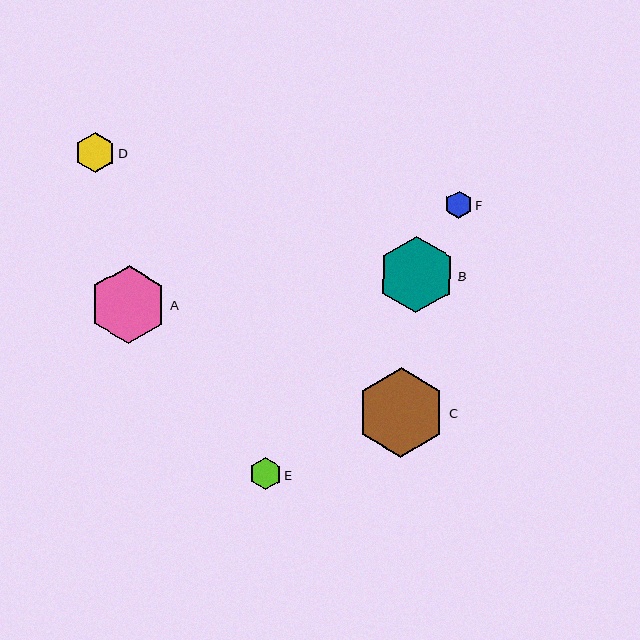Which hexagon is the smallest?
Hexagon F is the smallest with a size of approximately 27 pixels.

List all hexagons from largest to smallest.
From largest to smallest: C, A, B, D, E, F.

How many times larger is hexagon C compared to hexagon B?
Hexagon C is approximately 1.2 times the size of hexagon B.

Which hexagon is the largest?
Hexagon C is the largest with a size of approximately 89 pixels.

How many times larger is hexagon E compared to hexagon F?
Hexagon E is approximately 1.2 times the size of hexagon F.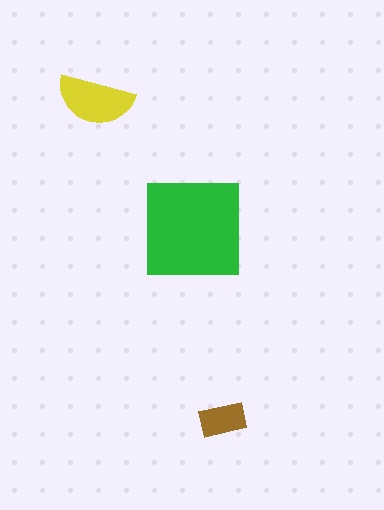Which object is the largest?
The green square.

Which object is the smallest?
The brown rectangle.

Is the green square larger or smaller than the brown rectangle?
Larger.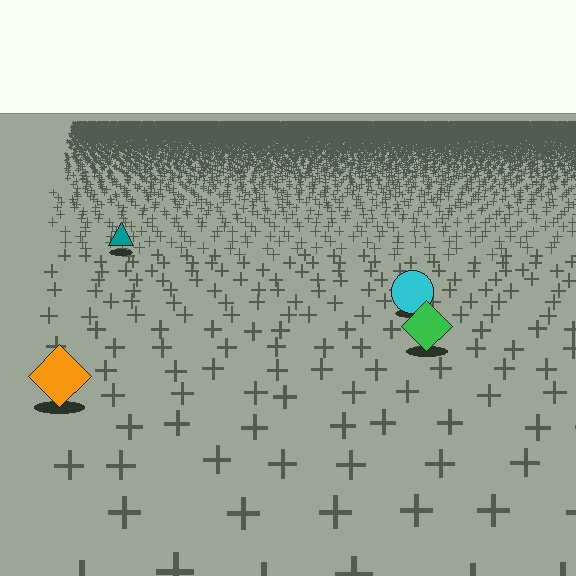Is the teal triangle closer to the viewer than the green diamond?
No. The green diamond is closer — you can tell from the texture gradient: the ground texture is coarser near it.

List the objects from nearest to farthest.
From nearest to farthest: the orange diamond, the green diamond, the cyan circle, the teal triangle.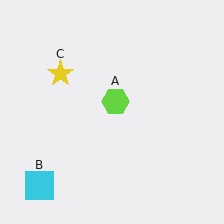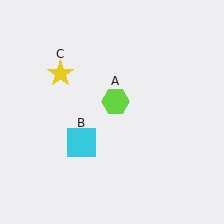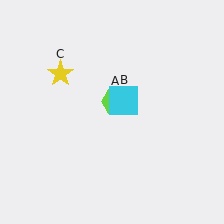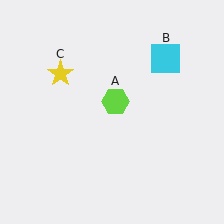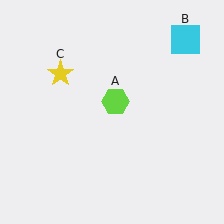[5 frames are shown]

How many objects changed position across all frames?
1 object changed position: cyan square (object B).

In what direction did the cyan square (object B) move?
The cyan square (object B) moved up and to the right.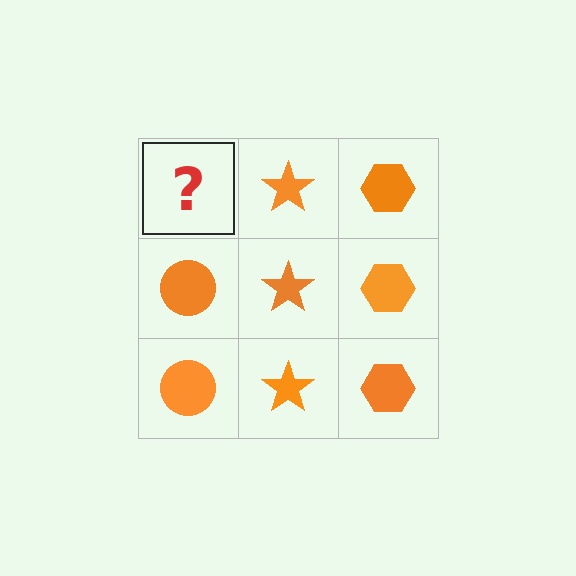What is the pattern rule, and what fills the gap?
The rule is that each column has a consistent shape. The gap should be filled with an orange circle.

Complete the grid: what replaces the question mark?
The question mark should be replaced with an orange circle.